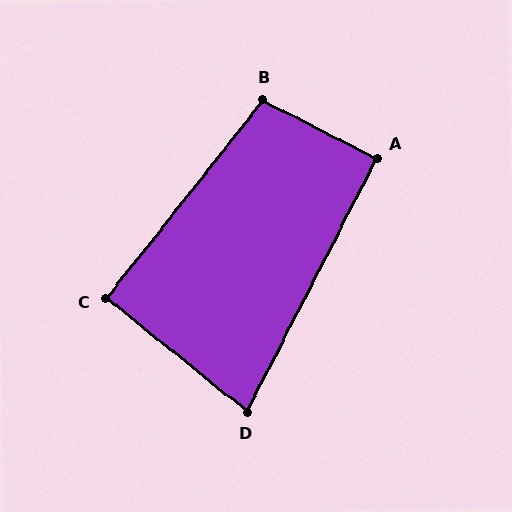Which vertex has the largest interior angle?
B, at approximately 102 degrees.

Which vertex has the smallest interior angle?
D, at approximately 78 degrees.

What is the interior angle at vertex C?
Approximately 90 degrees (approximately right).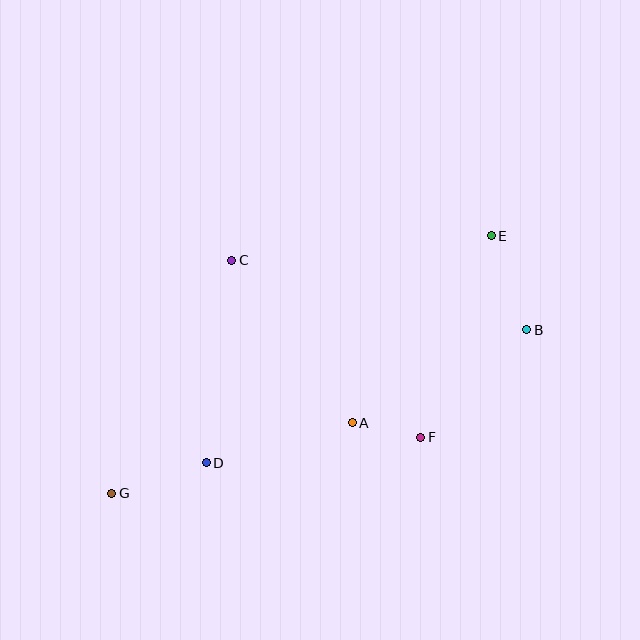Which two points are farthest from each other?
Points E and G are farthest from each other.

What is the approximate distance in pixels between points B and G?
The distance between B and G is approximately 446 pixels.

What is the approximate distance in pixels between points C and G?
The distance between C and G is approximately 262 pixels.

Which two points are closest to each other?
Points A and F are closest to each other.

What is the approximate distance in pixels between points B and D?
The distance between B and D is approximately 347 pixels.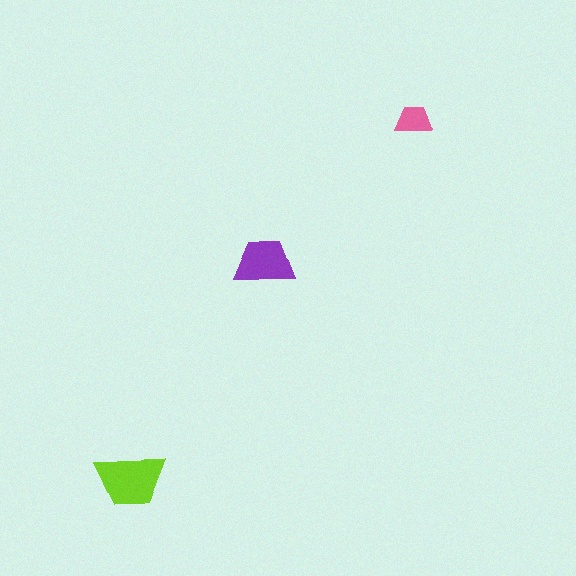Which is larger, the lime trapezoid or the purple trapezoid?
The lime one.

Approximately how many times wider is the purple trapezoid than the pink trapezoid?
About 1.5 times wider.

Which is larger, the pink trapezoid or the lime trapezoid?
The lime one.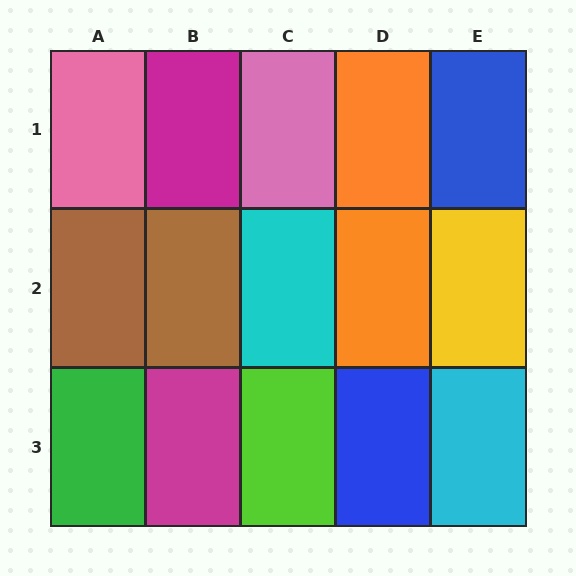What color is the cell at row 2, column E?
Yellow.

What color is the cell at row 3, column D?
Blue.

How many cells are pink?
2 cells are pink.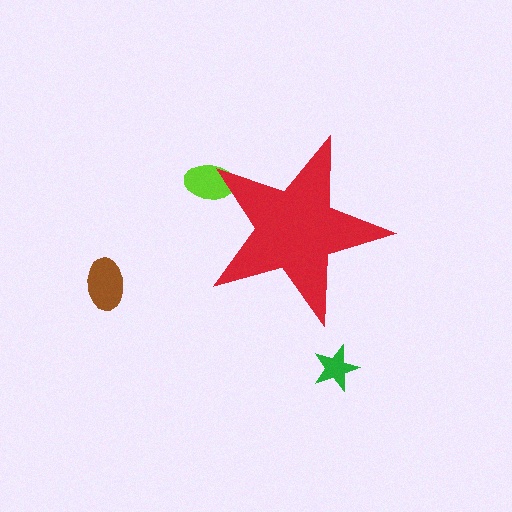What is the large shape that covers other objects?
A red star.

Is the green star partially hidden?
No, the green star is fully visible.